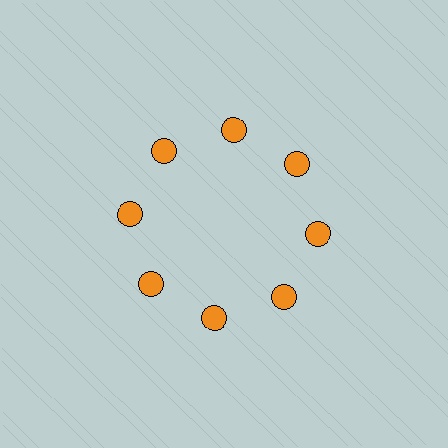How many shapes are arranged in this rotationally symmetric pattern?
There are 8 shapes, arranged in 8 groups of 1.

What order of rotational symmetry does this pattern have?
This pattern has 8-fold rotational symmetry.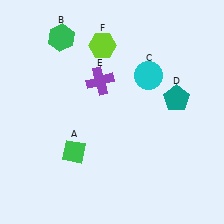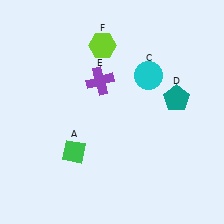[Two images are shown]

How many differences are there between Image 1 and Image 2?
There is 1 difference between the two images.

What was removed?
The green hexagon (B) was removed in Image 2.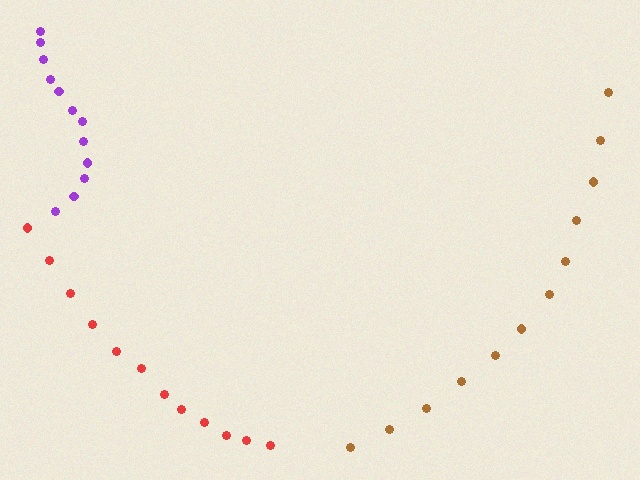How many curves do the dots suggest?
There are 3 distinct paths.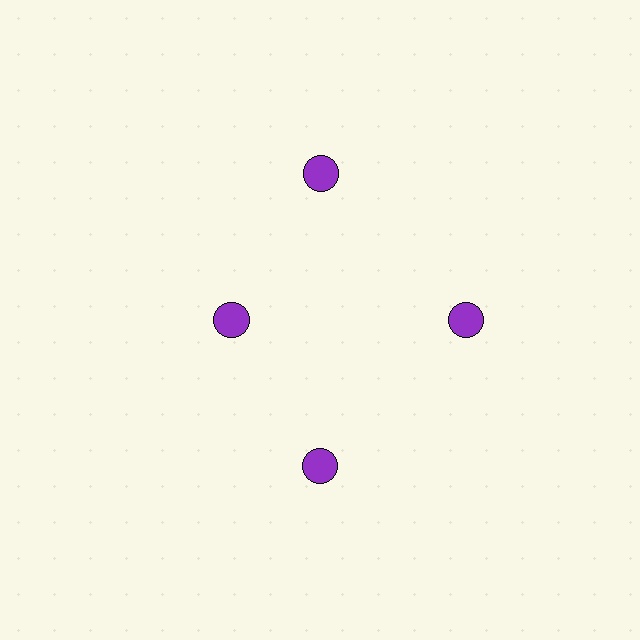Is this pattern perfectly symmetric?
No. The 4 purple circles are arranged in a ring, but one element near the 9 o'clock position is pulled inward toward the center, breaking the 4-fold rotational symmetry.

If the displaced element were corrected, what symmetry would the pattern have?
It would have 4-fold rotational symmetry — the pattern would map onto itself every 90 degrees.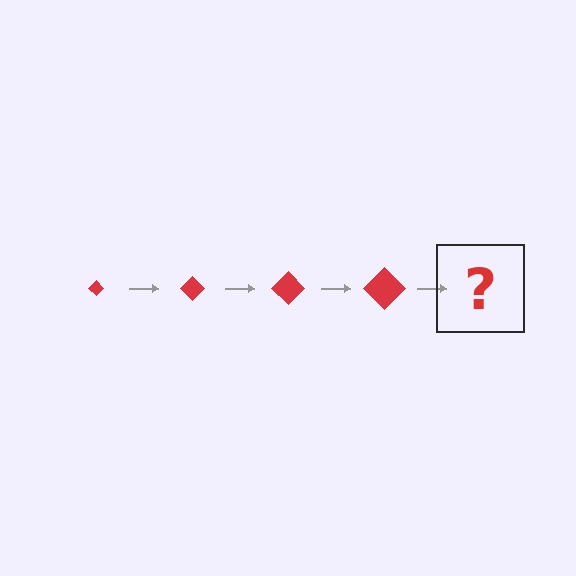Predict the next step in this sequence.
The next step is a red diamond, larger than the previous one.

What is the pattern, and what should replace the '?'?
The pattern is that the diamond gets progressively larger each step. The '?' should be a red diamond, larger than the previous one.